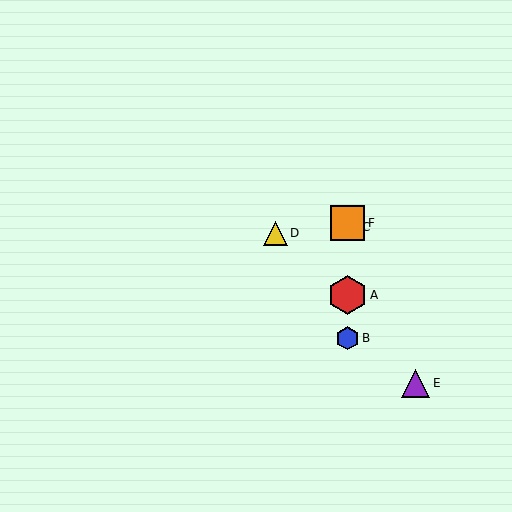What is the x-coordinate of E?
Object E is at x≈416.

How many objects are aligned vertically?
4 objects (A, B, C, F) are aligned vertically.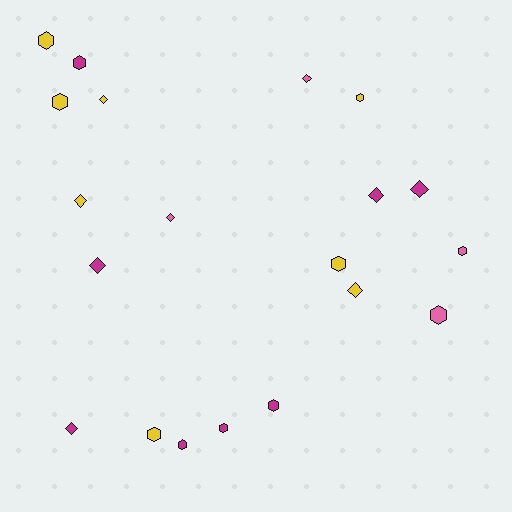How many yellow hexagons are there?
There are 5 yellow hexagons.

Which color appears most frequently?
Yellow, with 8 objects.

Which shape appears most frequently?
Hexagon, with 11 objects.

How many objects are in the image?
There are 20 objects.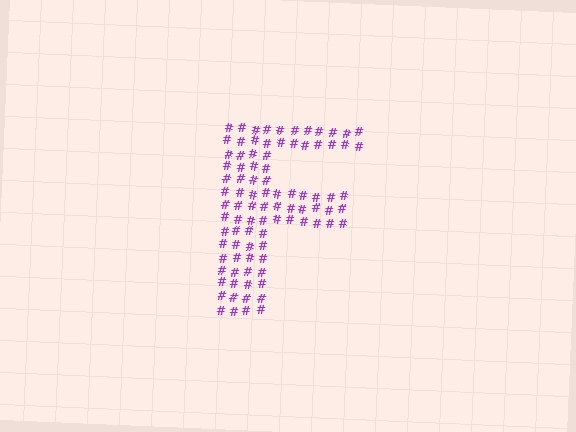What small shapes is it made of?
It is made of small hash symbols.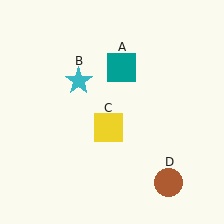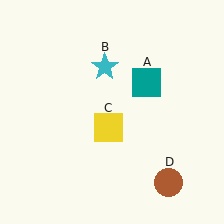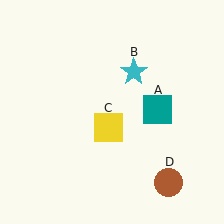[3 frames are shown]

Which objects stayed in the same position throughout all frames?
Yellow square (object C) and brown circle (object D) remained stationary.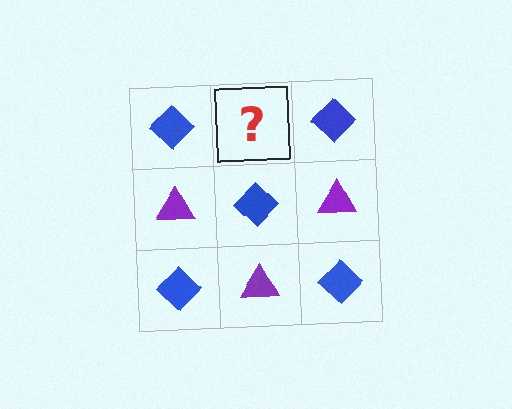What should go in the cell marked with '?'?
The missing cell should contain a purple triangle.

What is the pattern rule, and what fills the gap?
The rule is that it alternates blue diamond and purple triangle in a checkerboard pattern. The gap should be filled with a purple triangle.